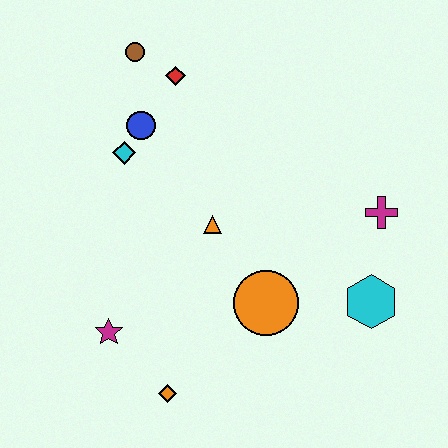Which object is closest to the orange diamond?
The magenta star is closest to the orange diamond.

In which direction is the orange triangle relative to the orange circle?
The orange triangle is above the orange circle.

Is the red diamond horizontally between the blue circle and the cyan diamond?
No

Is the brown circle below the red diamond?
No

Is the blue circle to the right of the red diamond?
No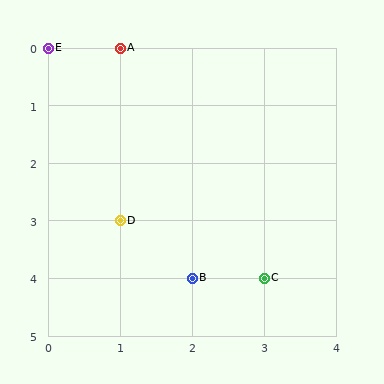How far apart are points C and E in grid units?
Points C and E are 3 columns and 4 rows apart (about 5.0 grid units diagonally).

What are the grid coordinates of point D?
Point D is at grid coordinates (1, 3).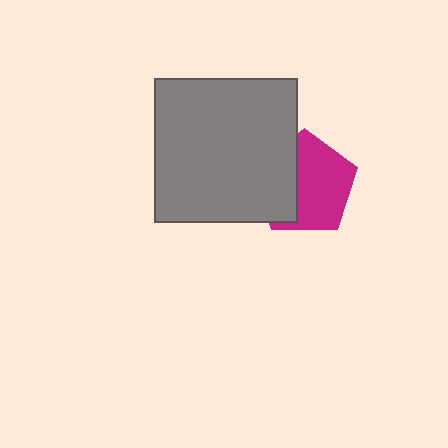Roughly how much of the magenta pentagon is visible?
About half of it is visible (roughly 61%).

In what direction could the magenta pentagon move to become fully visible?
The magenta pentagon could move right. That would shift it out from behind the gray square entirely.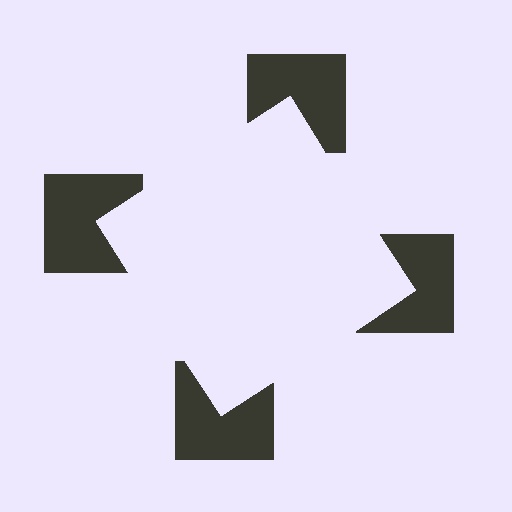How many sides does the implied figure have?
4 sides.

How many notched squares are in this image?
There are 4 — one at each vertex of the illusory square.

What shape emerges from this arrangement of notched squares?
An illusory square — its edges are inferred from the aligned wedge cuts in the notched squares, not physically drawn.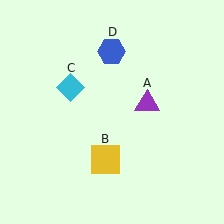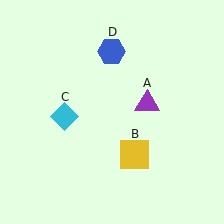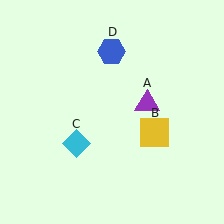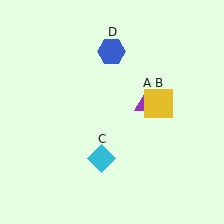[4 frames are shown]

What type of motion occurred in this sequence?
The yellow square (object B), cyan diamond (object C) rotated counterclockwise around the center of the scene.